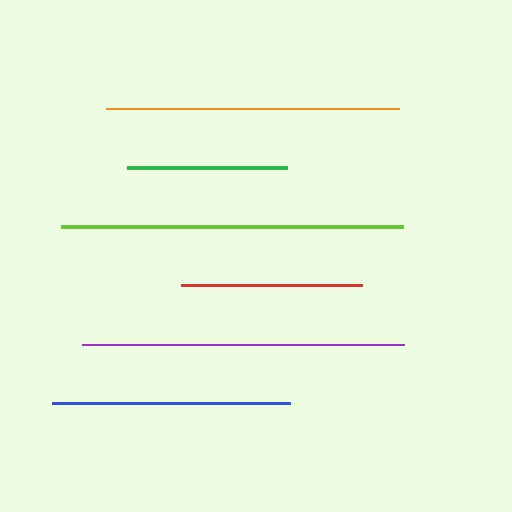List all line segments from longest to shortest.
From longest to shortest: lime, purple, orange, blue, red, green.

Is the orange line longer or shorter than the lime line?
The lime line is longer than the orange line.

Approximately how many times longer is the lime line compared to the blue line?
The lime line is approximately 1.4 times the length of the blue line.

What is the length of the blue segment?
The blue segment is approximately 238 pixels long.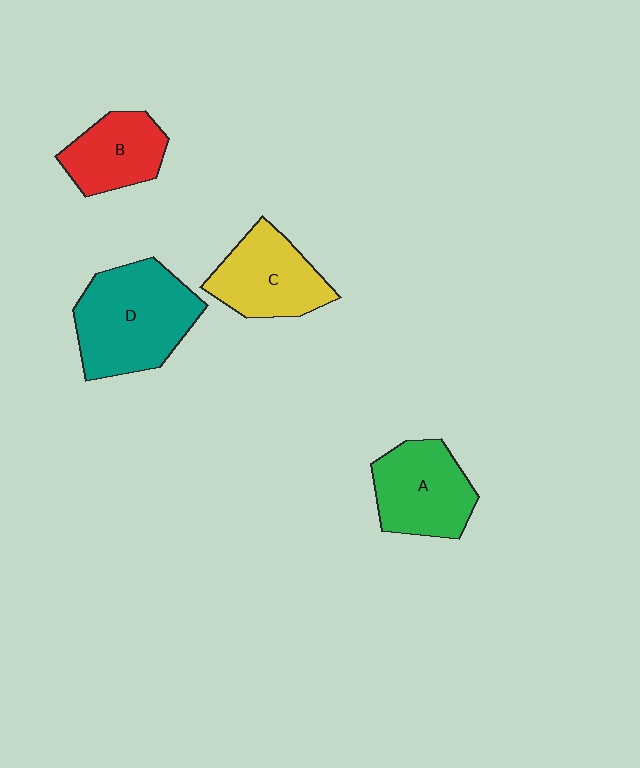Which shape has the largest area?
Shape D (teal).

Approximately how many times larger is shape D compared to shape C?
Approximately 1.4 times.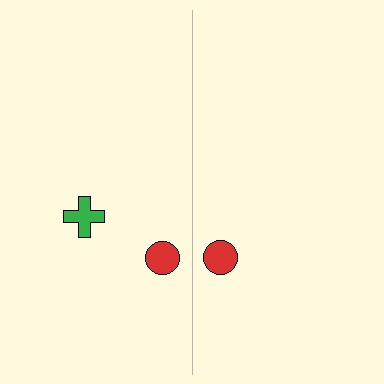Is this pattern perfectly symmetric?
No, the pattern is not perfectly symmetric. A green cross is missing from the right side.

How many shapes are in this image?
There are 3 shapes in this image.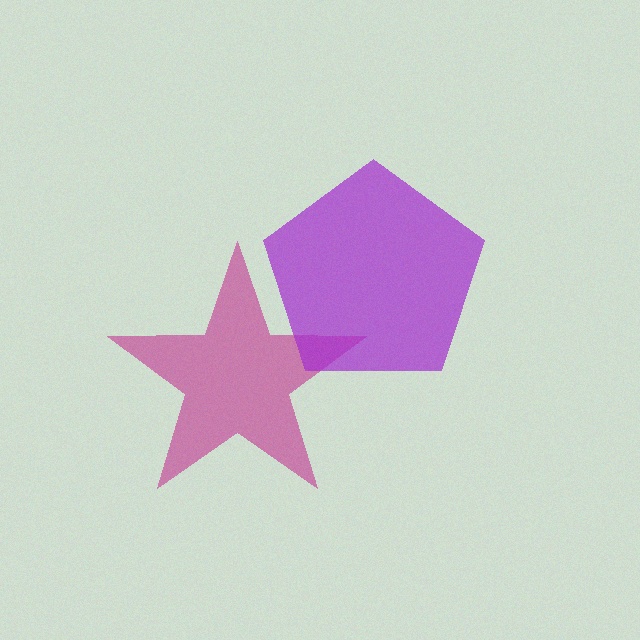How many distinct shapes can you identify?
There are 2 distinct shapes: a magenta star, a purple pentagon.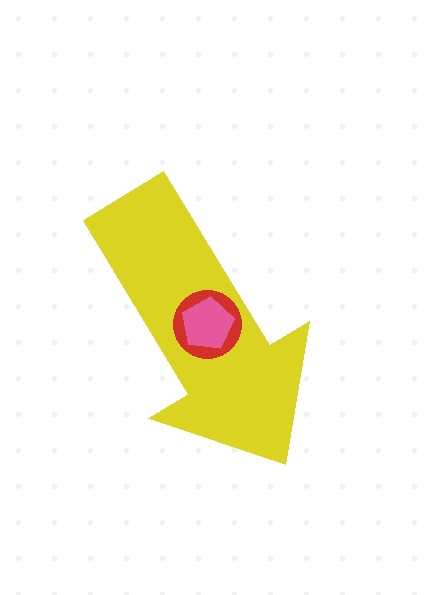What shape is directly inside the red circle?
The pink pentagon.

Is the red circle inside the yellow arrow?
Yes.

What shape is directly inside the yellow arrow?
The red circle.